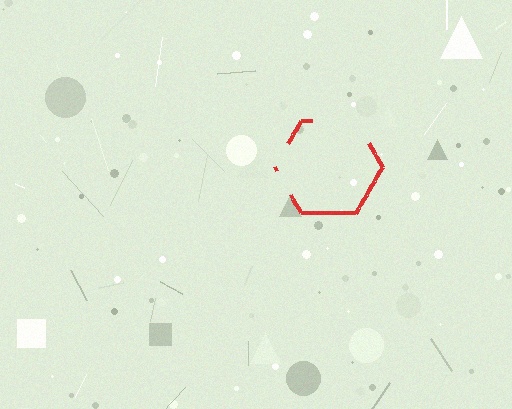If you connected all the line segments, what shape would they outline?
They would outline a hexagon.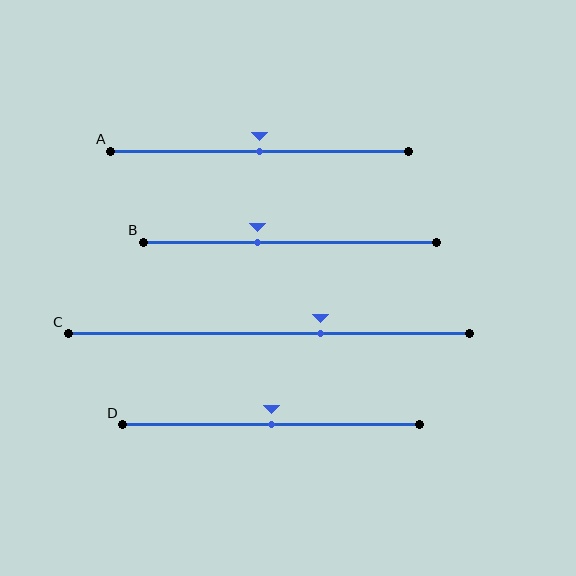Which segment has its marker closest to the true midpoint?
Segment A has its marker closest to the true midpoint.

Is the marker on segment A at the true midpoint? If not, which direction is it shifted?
Yes, the marker on segment A is at the true midpoint.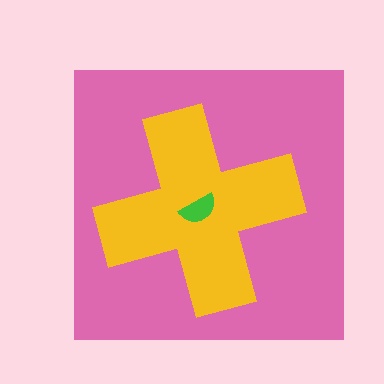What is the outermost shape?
The pink square.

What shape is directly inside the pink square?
The yellow cross.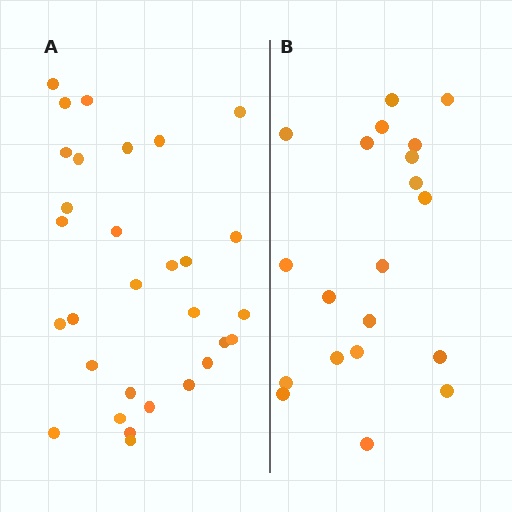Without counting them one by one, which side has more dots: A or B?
Region A (the left region) has more dots.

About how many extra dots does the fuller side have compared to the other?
Region A has roughly 10 or so more dots than region B.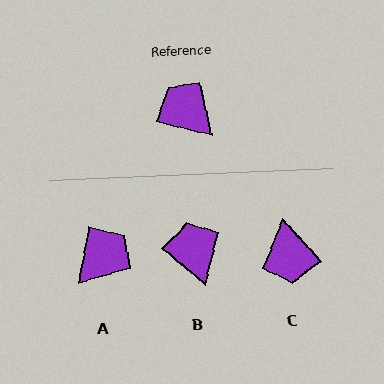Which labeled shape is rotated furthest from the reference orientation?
C, about 146 degrees away.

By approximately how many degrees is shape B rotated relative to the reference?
Approximately 26 degrees clockwise.